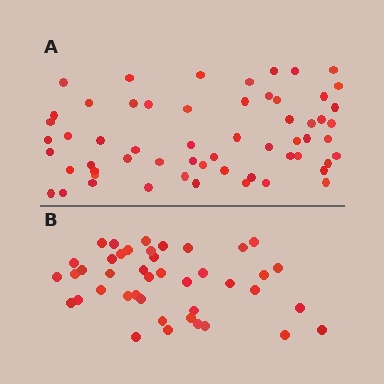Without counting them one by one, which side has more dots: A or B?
Region A (the top region) has more dots.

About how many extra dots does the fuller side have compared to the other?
Region A has approximately 15 more dots than region B.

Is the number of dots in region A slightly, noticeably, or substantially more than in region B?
Region A has noticeably more, but not dramatically so. The ratio is roughly 1.4 to 1.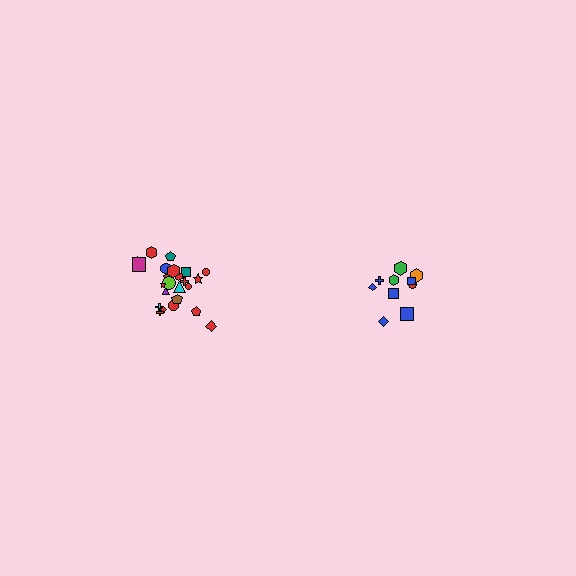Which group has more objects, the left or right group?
The left group.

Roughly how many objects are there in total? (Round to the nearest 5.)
Roughly 35 objects in total.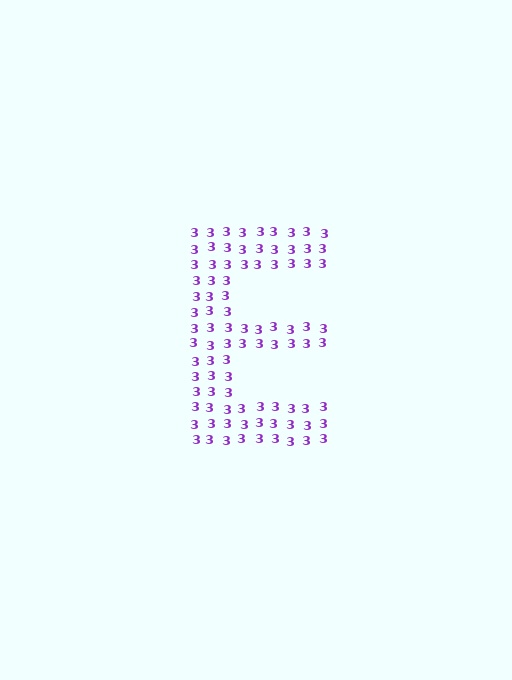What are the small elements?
The small elements are digit 3's.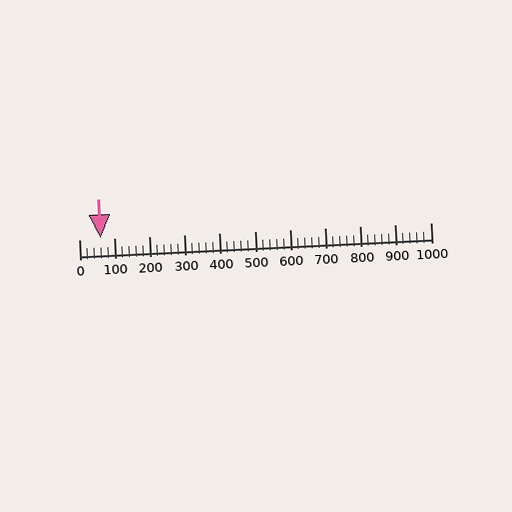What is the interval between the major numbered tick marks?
The major tick marks are spaced 100 units apart.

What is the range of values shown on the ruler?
The ruler shows values from 0 to 1000.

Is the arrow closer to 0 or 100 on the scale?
The arrow is closer to 100.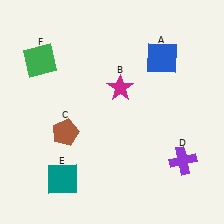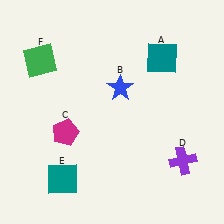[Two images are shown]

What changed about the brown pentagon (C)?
In Image 1, C is brown. In Image 2, it changed to magenta.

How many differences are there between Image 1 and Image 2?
There are 3 differences between the two images.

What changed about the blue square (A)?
In Image 1, A is blue. In Image 2, it changed to teal.